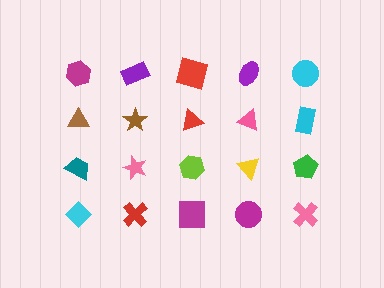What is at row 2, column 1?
A brown triangle.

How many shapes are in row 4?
5 shapes.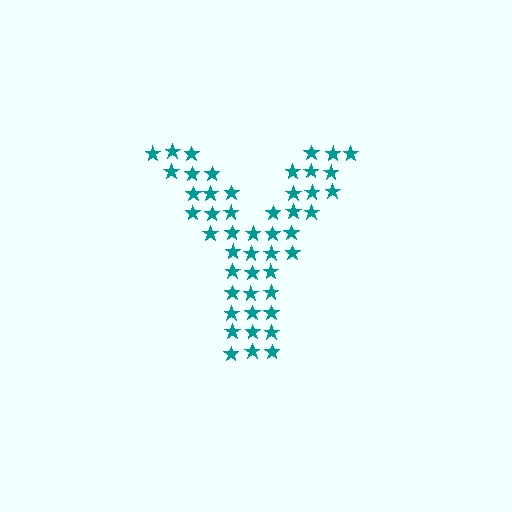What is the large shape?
The large shape is the letter Y.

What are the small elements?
The small elements are stars.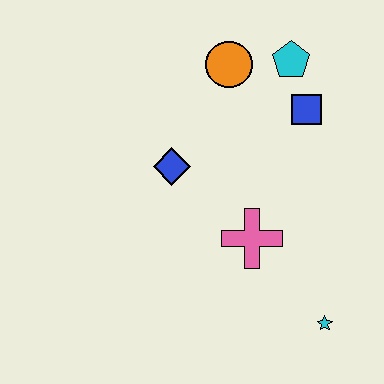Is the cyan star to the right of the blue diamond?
Yes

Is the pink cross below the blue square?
Yes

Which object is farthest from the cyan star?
The orange circle is farthest from the cyan star.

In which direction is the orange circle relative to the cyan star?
The orange circle is above the cyan star.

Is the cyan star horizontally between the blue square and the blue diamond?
No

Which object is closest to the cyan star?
The pink cross is closest to the cyan star.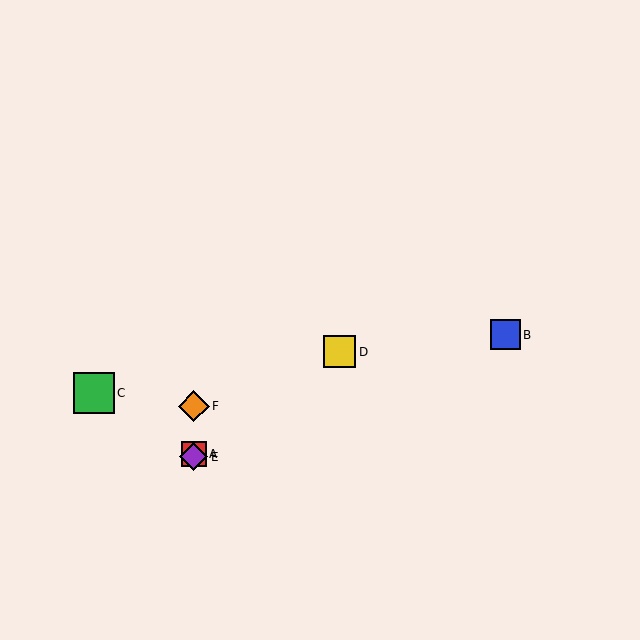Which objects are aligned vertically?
Objects A, E, F are aligned vertically.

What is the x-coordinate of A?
Object A is at x≈194.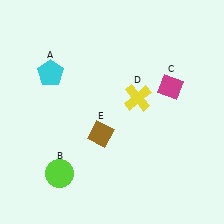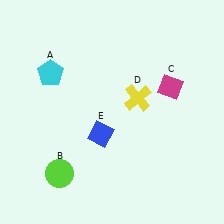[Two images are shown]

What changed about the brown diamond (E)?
In Image 1, E is brown. In Image 2, it changed to blue.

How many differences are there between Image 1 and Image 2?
There is 1 difference between the two images.